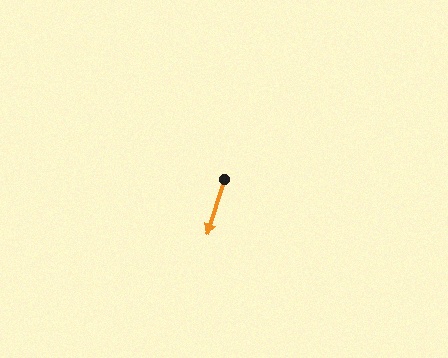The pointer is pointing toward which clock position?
Roughly 7 o'clock.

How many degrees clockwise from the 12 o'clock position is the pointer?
Approximately 197 degrees.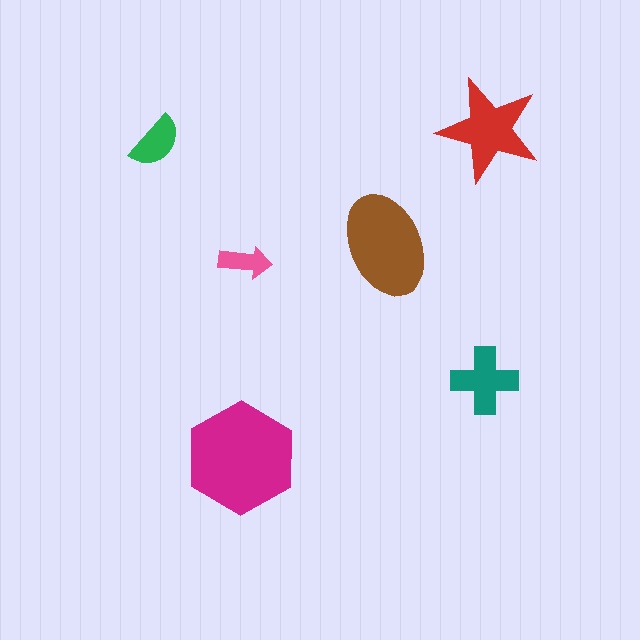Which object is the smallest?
The pink arrow.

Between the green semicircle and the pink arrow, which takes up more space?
The green semicircle.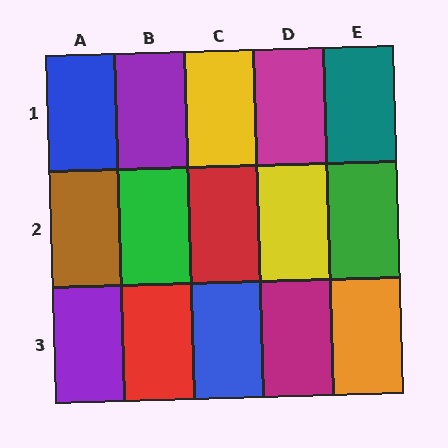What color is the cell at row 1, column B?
Purple.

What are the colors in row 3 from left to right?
Purple, red, blue, magenta, orange.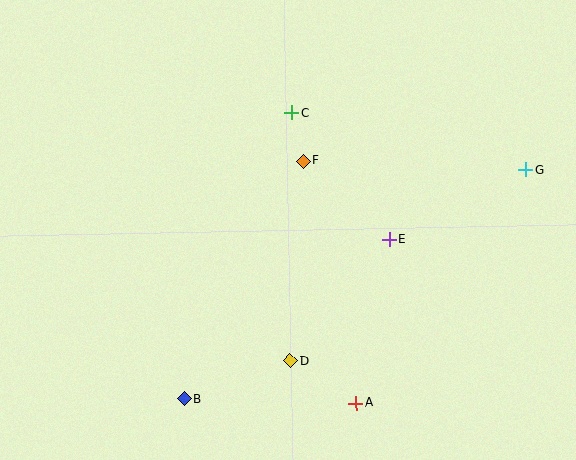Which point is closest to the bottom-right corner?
Point A is closest to the bottom-right corner.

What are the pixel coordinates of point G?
Point G is at (526, 170).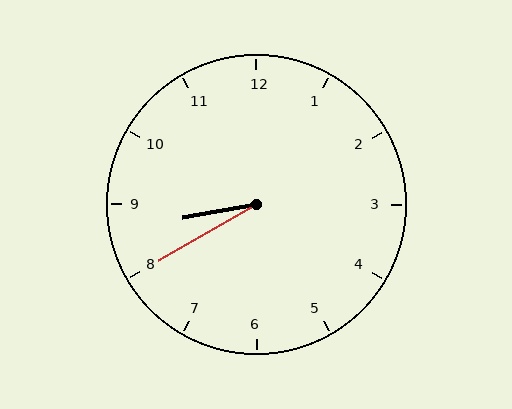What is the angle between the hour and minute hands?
Approximately 20 degrees.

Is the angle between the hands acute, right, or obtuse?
It is acute.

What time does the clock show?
8:40.